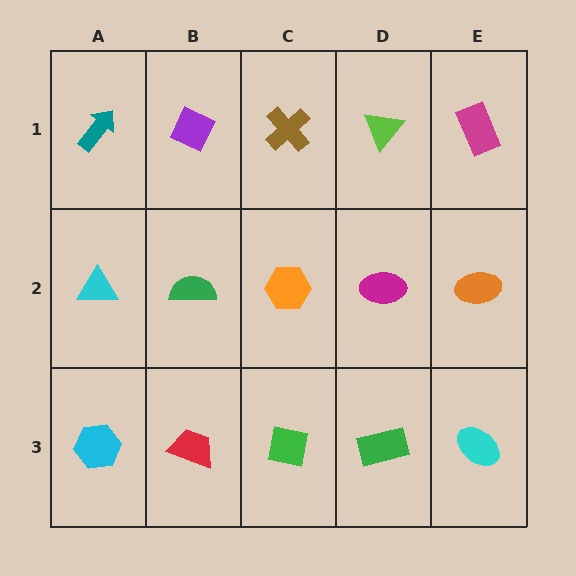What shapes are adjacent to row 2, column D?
A lime triangle (row 1, column D), a green rectangle (row 3, column D), an orange hexagon (row 2, column C), an orange ellipse (row 2, column E).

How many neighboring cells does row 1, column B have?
3.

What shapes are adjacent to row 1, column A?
A cyan triangle (row 2, column A), a purple diamond (row 1, column B).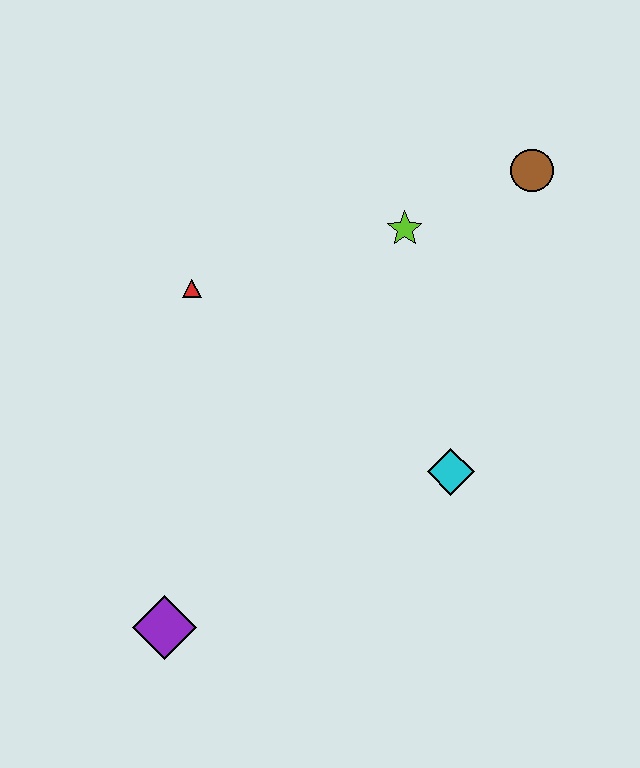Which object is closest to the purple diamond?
The cyan diamond is closest to the purple diamond.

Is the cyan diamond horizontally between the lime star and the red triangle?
No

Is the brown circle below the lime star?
No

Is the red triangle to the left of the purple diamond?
No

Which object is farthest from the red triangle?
The brown circle is farthest from the red triangle.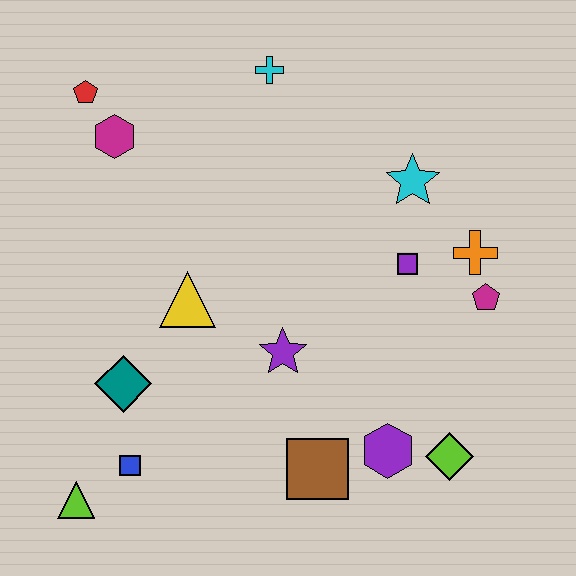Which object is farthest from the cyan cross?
The lime triangle is farthest from the cyan cross.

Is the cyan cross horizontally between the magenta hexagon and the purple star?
Yes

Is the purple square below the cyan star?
Yes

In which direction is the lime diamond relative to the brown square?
The lime diamond is to the right of the brown square.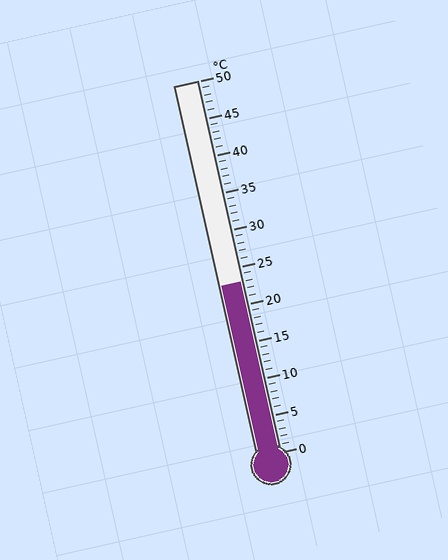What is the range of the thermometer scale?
The thermometer scale ranges from 0°C to 50°C.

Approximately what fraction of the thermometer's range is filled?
The thermometer is filled to approximately 45% of its range.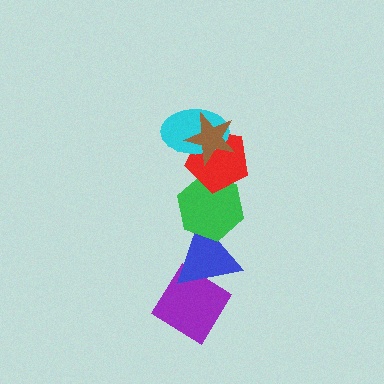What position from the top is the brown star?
The brown star is 1st from the top.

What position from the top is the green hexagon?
The green hexagon is 4th from the top.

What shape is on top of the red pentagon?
The cyan ellipse is on top of the red pentagon.